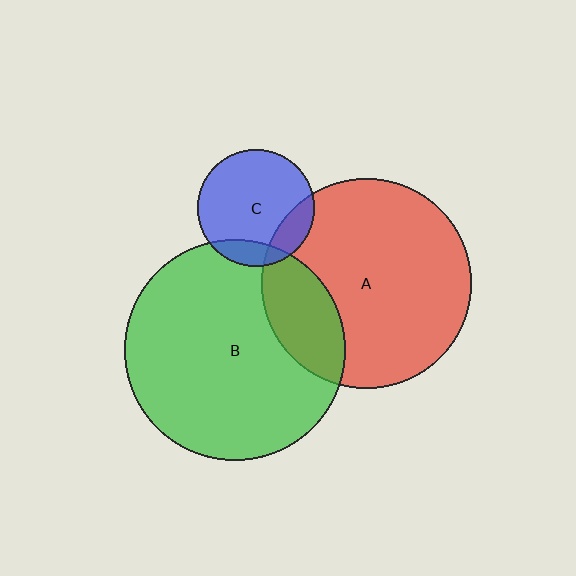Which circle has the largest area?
Circle B (green).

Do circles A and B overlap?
Yes.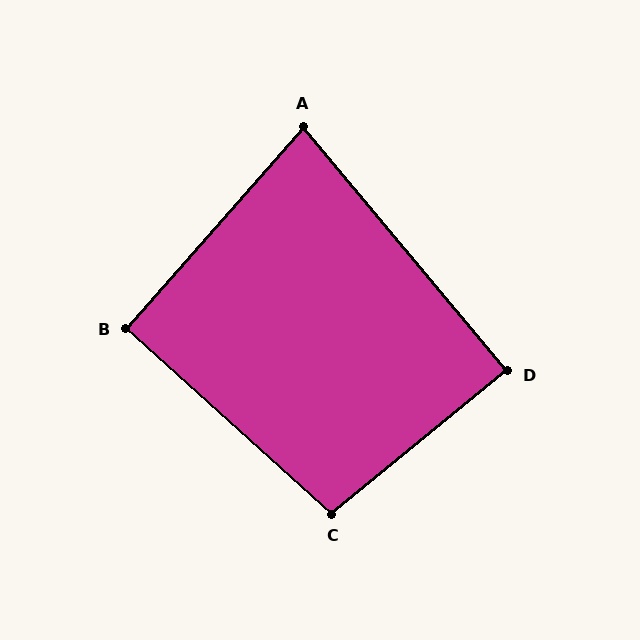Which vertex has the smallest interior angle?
A, at approximately 81 degrees.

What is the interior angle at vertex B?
Approximately 91 degrees (approximately right).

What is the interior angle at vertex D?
Approximately 89 degrees (approximately right).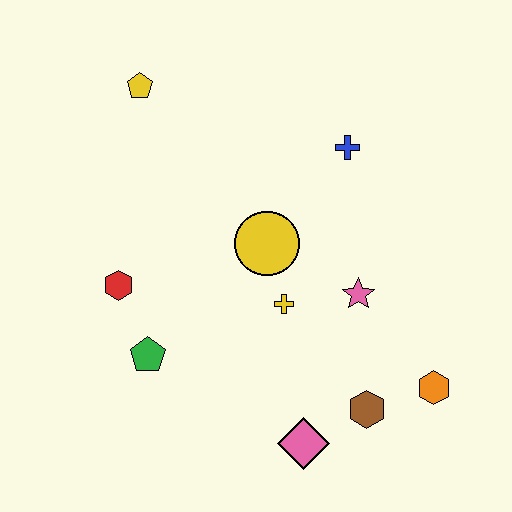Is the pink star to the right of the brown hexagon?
No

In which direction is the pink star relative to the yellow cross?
The pink star is to the right of the yellow cross.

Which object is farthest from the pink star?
The yellow pentagon is farthest from the pink star.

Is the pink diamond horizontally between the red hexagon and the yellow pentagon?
No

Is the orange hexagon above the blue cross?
No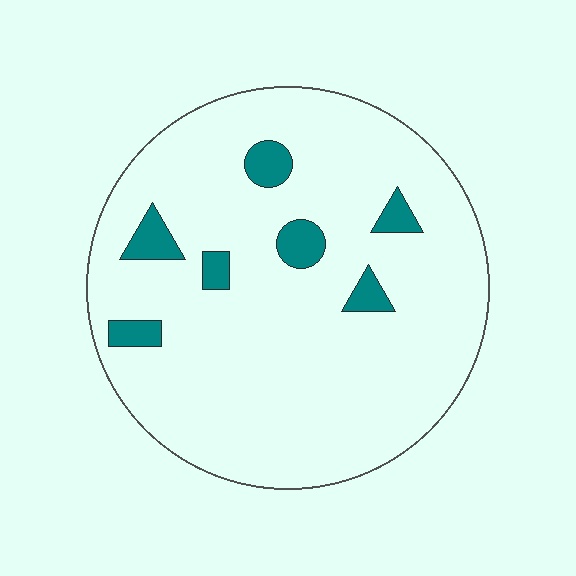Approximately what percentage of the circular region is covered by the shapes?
Approximately 10%.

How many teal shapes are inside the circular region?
7.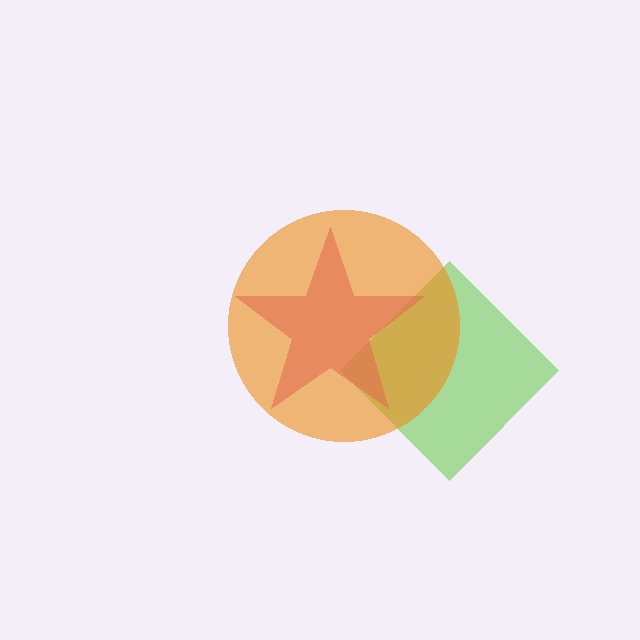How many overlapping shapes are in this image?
There are 3 overlapping shapes in the image.